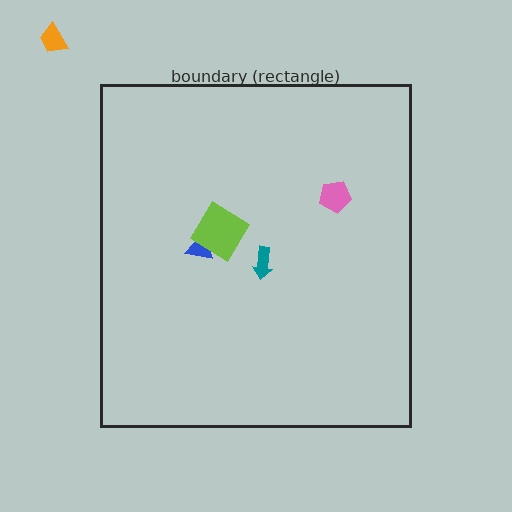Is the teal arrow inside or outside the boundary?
Inside.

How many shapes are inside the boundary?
4 inside, 1 outside.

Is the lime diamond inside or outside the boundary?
Inside.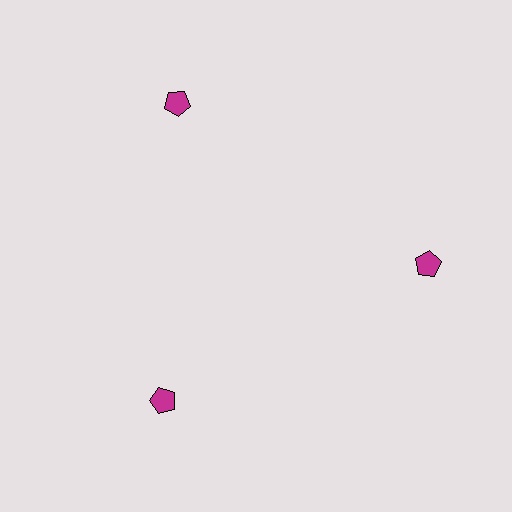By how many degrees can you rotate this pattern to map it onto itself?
The pattern maps onto itself every 120 degrees of rotation.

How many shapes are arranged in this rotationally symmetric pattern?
There are 3 shapes, arranged in 3 groups of 1.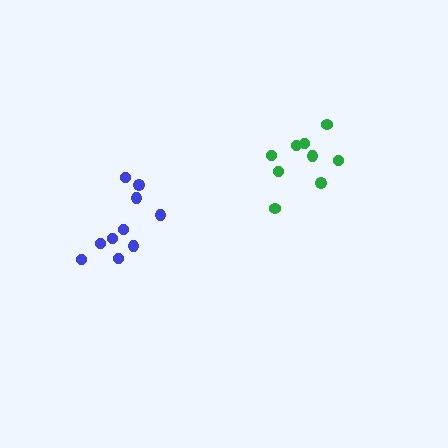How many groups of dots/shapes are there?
There are 2 groups.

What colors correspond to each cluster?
The clusters are colored: blue, green.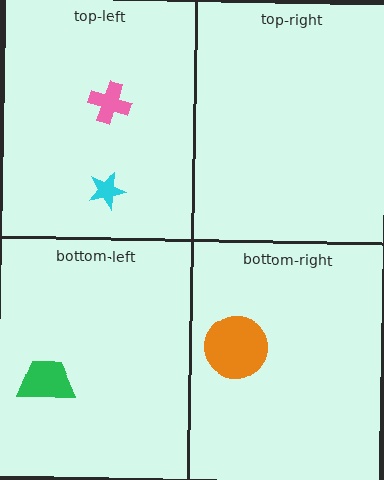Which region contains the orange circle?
The bottom-right region.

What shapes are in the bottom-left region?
The green trapezoid.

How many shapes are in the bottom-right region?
1.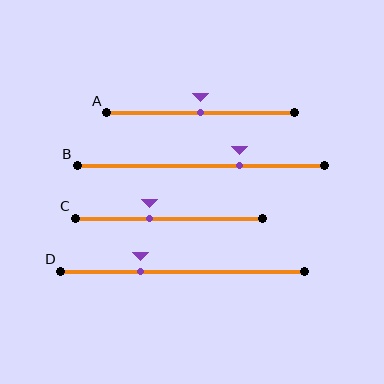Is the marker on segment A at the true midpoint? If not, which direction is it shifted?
Yes, the marker on segment A is at the true midpoint.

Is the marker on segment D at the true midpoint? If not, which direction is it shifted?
No, the marker on segment D is shifted to the left by about 17% of the segment length.